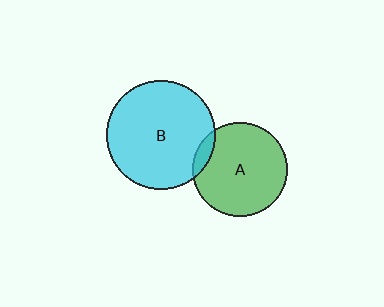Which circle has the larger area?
Circle B (cyan).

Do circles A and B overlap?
Yes.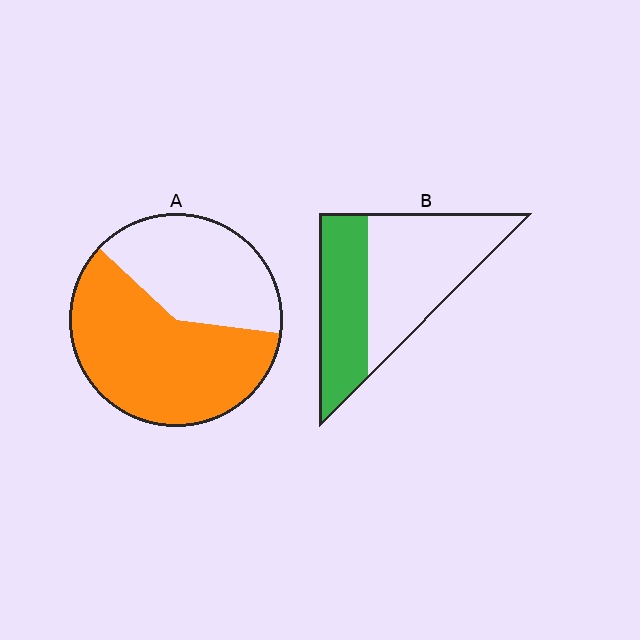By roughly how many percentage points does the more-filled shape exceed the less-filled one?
By roughly 20 percentage points (A over B).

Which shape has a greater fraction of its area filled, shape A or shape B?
Shape A.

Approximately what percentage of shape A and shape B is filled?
A is approximately 60% and B is approximately 40%.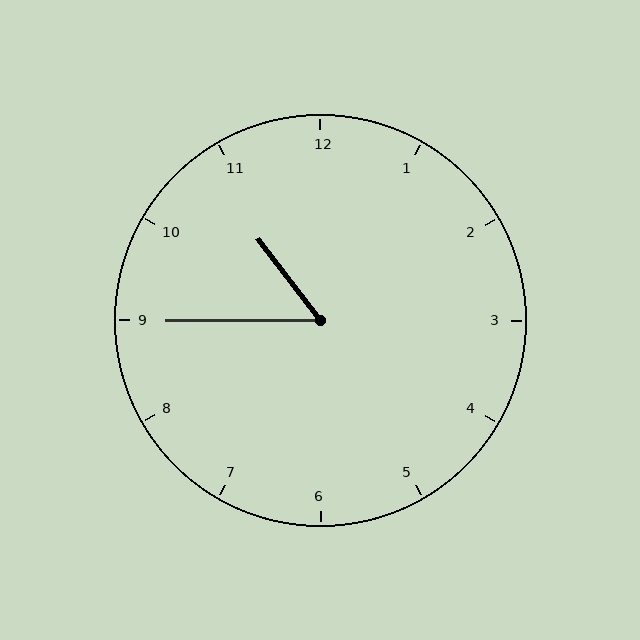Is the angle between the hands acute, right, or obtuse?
It is acute.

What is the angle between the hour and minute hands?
Approximately 52 degrees.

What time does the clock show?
10:45.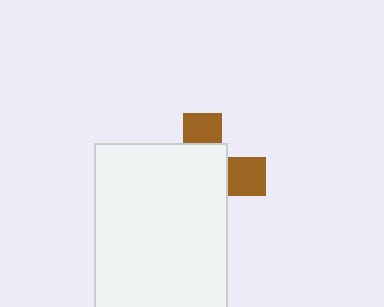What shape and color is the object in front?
The object in front is a white rectangle.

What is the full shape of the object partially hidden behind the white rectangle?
The partially hidden object is a brown cross.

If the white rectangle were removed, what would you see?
You would see the complete brown cross.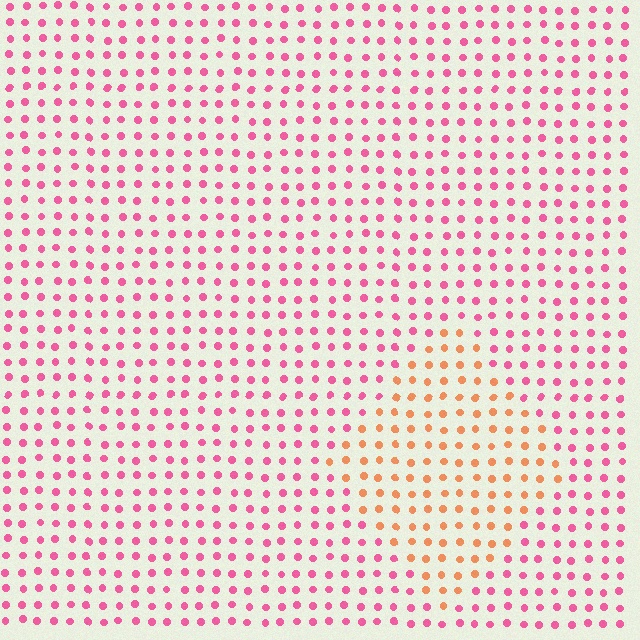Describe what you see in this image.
The image is filled with small pink elements in a uniform arrangement. A diamond-shaped region is visible where the elements are tinted to a slightly different hue, forming a subtle color boundary.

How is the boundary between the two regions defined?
The boundary is defined purely by a slight shift in hue (about 48 degrees). Spacing, size, and orientation are identical on both sides.